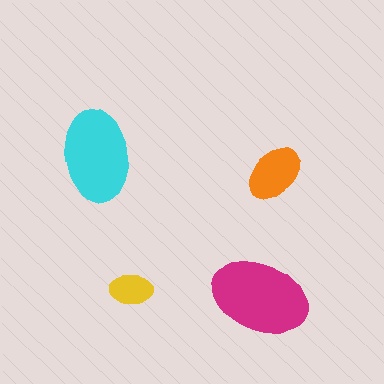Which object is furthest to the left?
The cyan ellipse is leftmost.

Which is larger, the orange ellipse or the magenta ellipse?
The magenta one.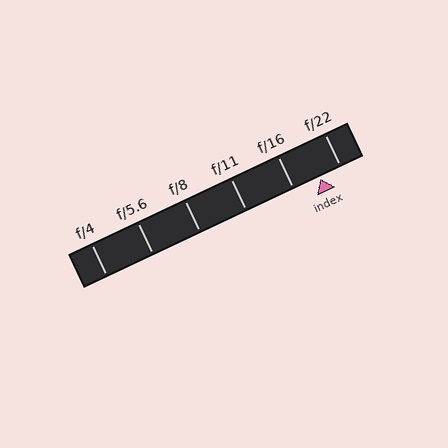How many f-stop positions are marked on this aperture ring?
There are 6 f-stop positions marked.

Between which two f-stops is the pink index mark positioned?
The index mark is between f/16 and f/22.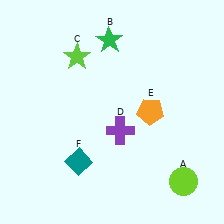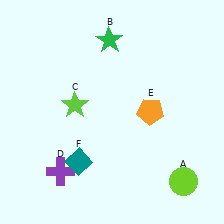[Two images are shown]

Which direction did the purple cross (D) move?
The purple cross (D) moved left.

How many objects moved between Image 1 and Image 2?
2 objects moved between the two images.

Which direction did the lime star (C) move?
The lime star (C) moved down.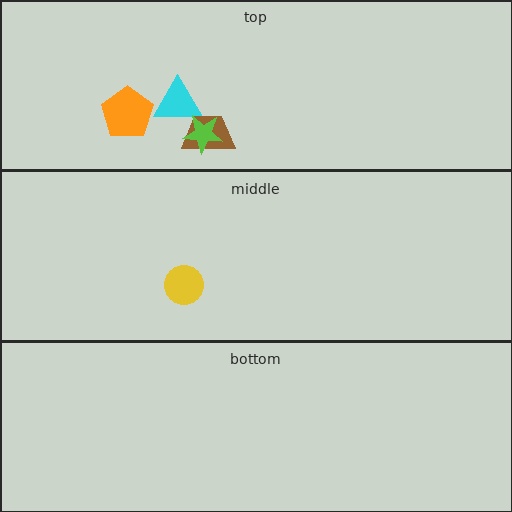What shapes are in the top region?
The orange pentagon, the cyan triangle, the brown trapezoid, the lime star.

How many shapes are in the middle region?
1.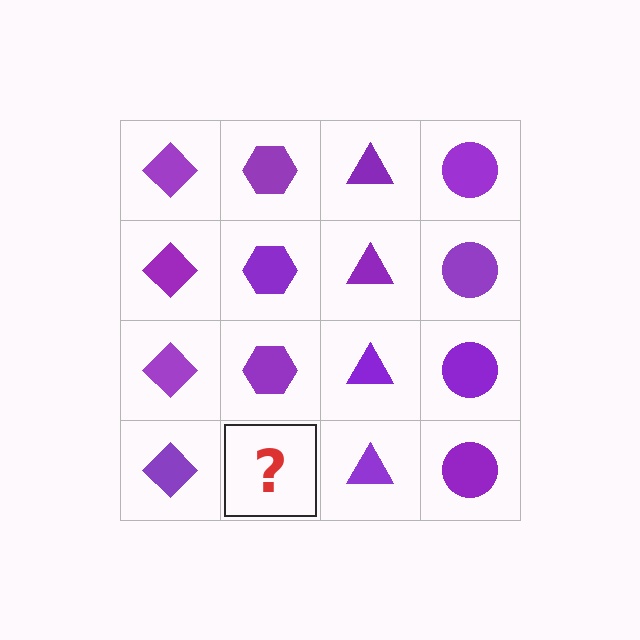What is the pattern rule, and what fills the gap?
The rule is that each column has a consistent shape. The gap should be filled with a purple hexagon.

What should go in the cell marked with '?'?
The missing cell should contain a purple hexagon.